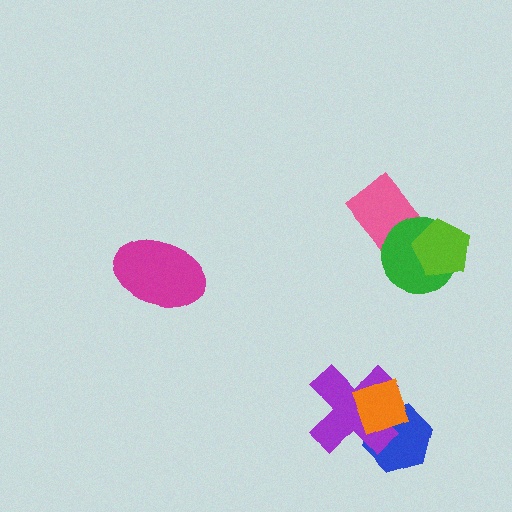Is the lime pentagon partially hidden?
No, no other shape covers it.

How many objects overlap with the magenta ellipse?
0 objects overlap with the magenta ellipse.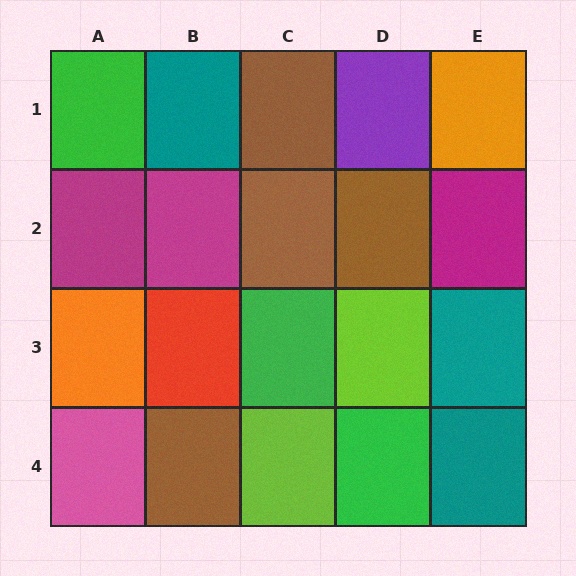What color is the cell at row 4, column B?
Brown.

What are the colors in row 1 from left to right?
Green, teal, brown, purple, orange.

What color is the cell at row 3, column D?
Lime.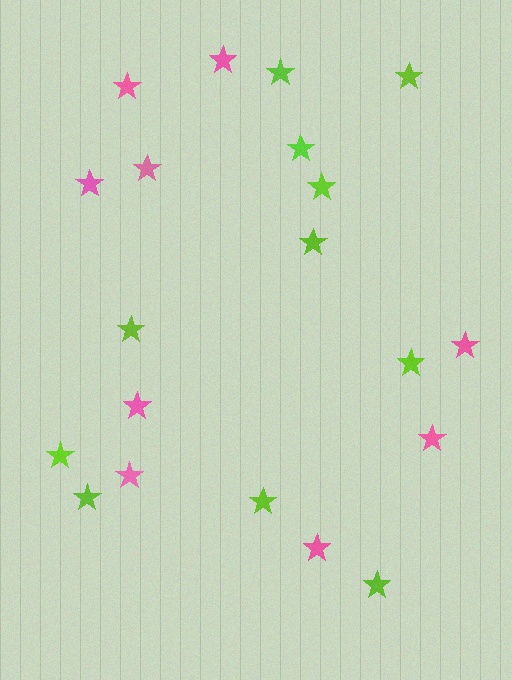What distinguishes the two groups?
There are 2 groups: one group of pink stars (9) and one group of lime stars (11).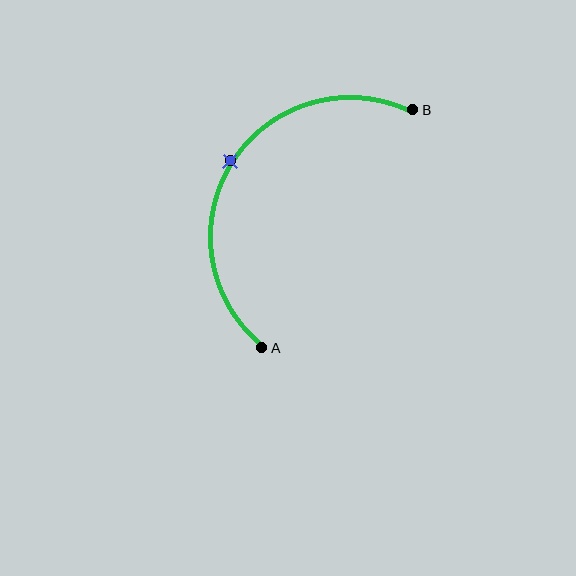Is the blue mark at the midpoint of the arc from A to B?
Yes. The blue mark lies on the arc at equal arc-length from both A and B — it is the arc midpoint.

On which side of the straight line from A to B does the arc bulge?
The arc bulges to the left of the straight line connecting A and B.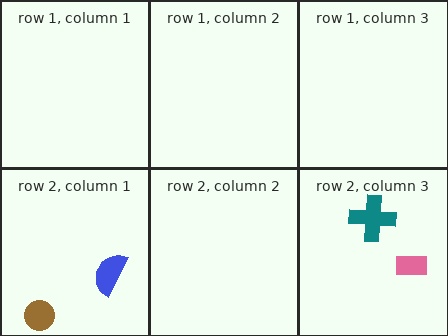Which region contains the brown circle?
The row 2, column 1 region.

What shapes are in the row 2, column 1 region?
The brown circle, the blue semicircle.